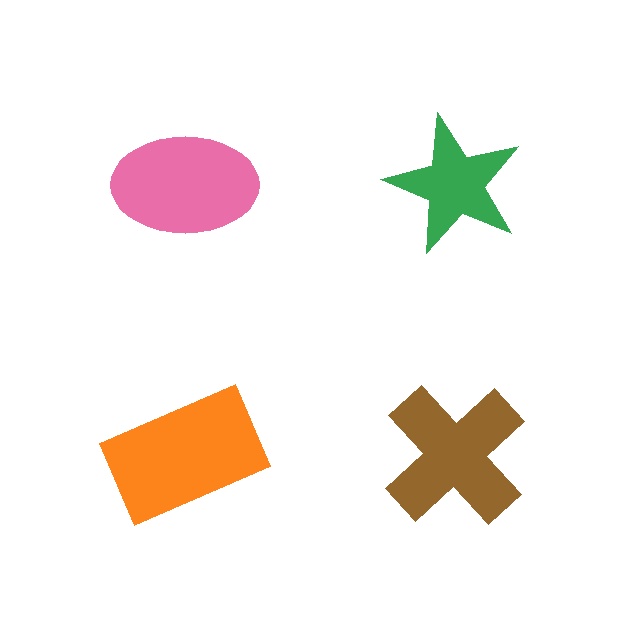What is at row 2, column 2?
A brown cross.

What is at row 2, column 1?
An orange rectangle.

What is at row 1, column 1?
A pink ellipse.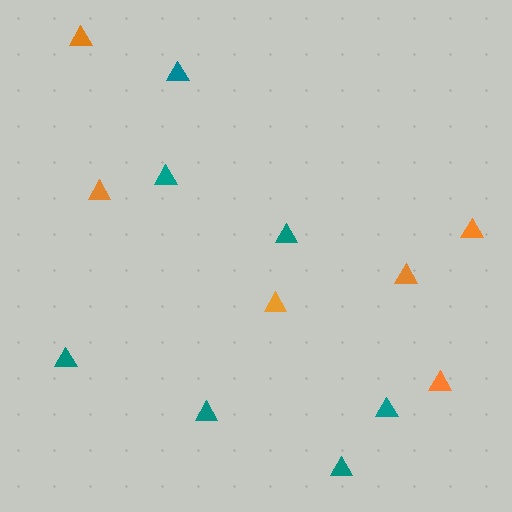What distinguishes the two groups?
There are 2 groups: one group of orange triangles (6) and one group of teal triangles (7).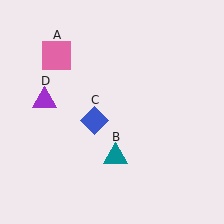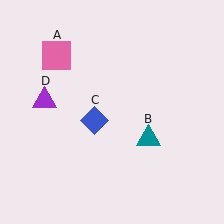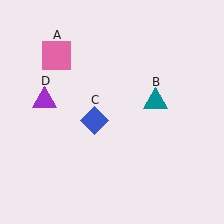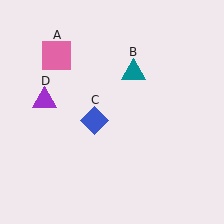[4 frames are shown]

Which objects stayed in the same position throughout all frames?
Pink square (object A) and blue diamond (object C) and purple triangle (object D) remained stationary.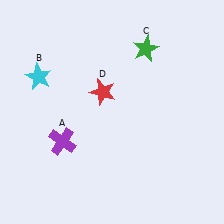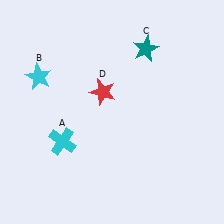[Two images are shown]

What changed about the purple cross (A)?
In Image 1, A is purple. In Image 2, it changed to cyan.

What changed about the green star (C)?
In Image 1, C is green. In Image 2, it changed to teal.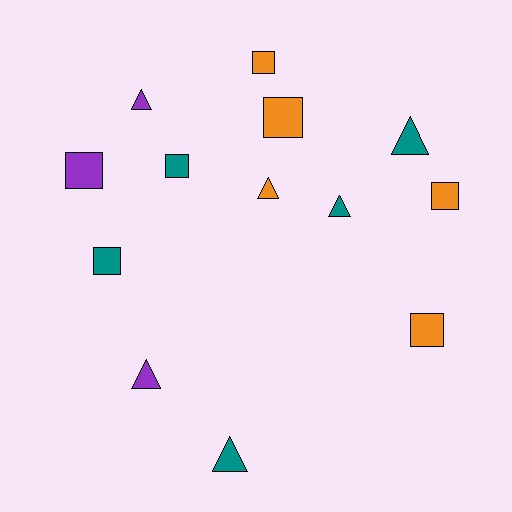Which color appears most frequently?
Teal, with 5 objects.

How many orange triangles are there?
There is 1 orange triangle.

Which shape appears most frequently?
Square, with 7 objects.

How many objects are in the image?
There are 13 objects.